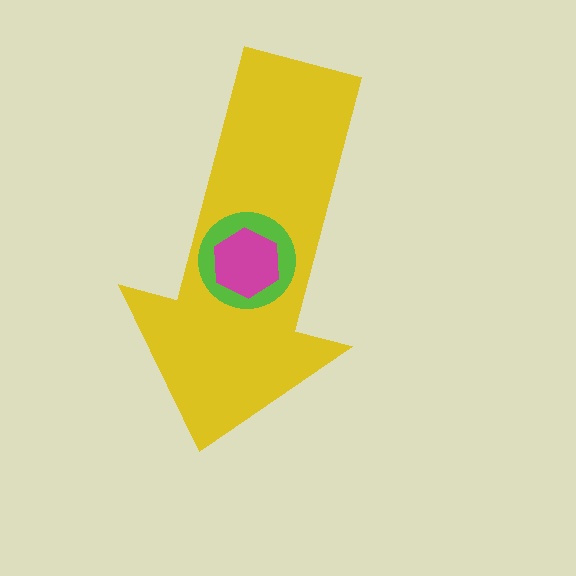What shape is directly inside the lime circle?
The magenta hexagon.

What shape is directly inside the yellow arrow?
The lime circle.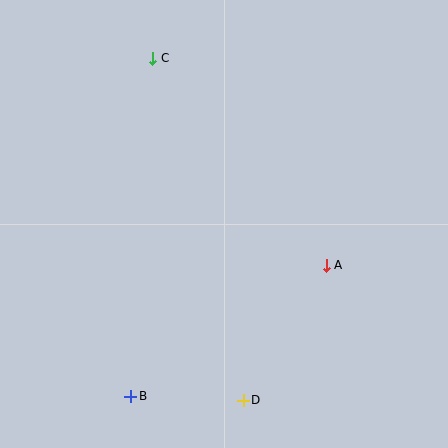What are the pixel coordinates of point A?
Point A is at (326, 265).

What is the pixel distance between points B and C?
The distance between B and C is 338 pixels.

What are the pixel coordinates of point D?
Point D is at (243, 400).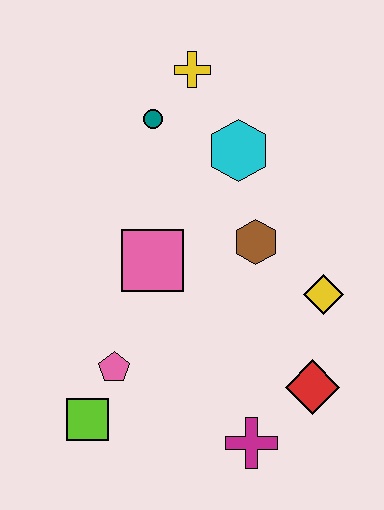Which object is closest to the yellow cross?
The teal circle is closest to the yellow cross.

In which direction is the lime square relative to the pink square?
The lime square is below the pink square.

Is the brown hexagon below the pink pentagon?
No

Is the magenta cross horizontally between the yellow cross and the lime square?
No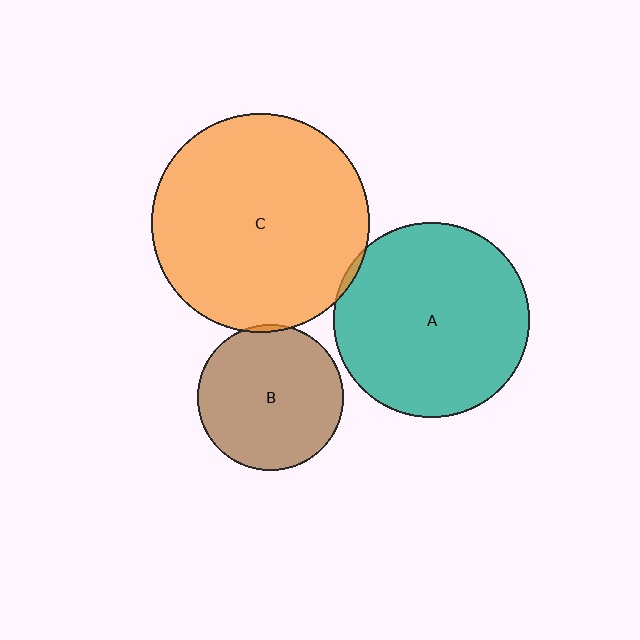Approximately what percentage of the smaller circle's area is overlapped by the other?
Approximately 5%.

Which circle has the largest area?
Circle C (orange).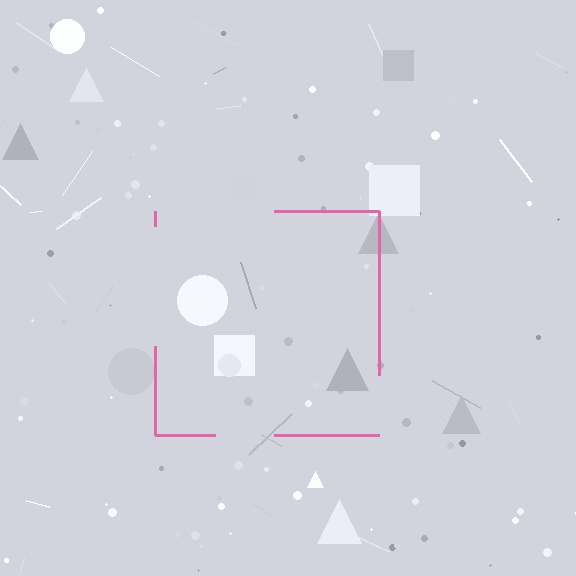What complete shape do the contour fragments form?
The contour fragments form a square.